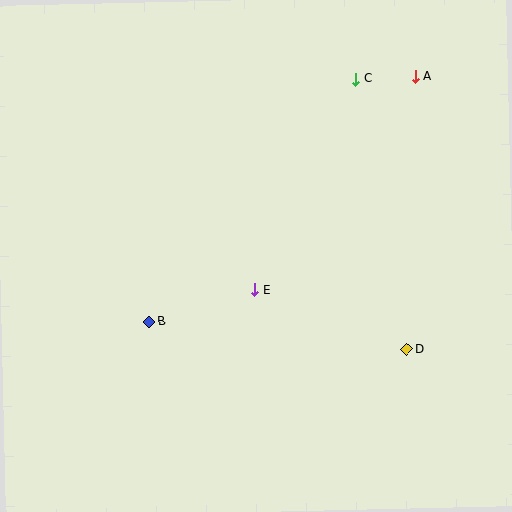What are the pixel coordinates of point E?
Point E is at (255, 290).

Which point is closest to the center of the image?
Point E at (255, 290) is closest to the center.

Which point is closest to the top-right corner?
Point A is closest to the top-right corner.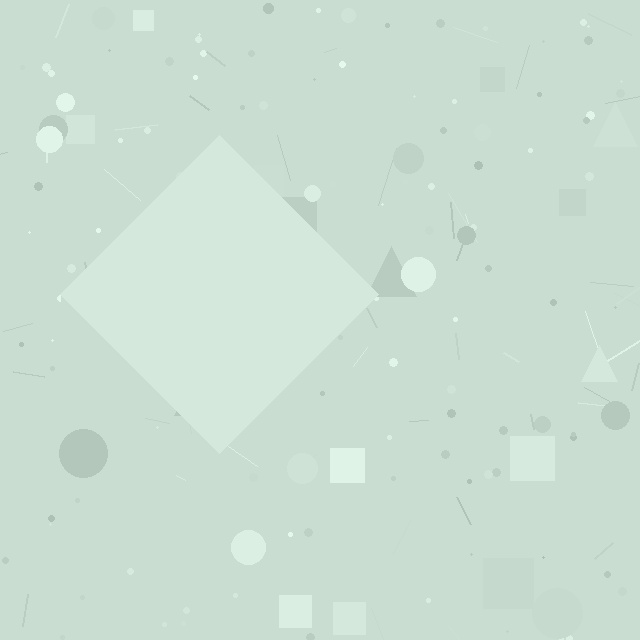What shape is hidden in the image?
A diamond is hidden in the image.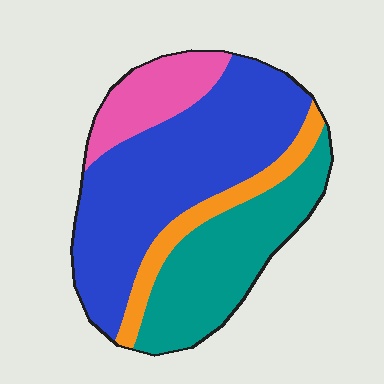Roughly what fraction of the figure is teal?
Teal takes up about one quarter (1/4) of the figure.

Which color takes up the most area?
Blue, at roughly 50%.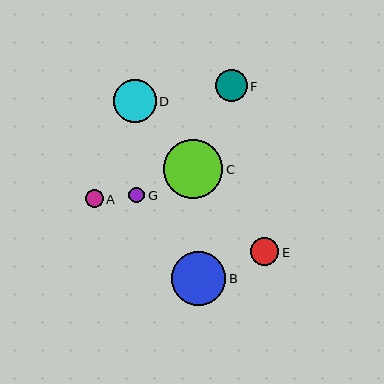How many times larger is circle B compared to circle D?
Circle B is approximately 1.3 times the size of circle D.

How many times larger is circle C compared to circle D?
Circle C is approximately 1.4 times the size of circle D.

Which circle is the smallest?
Circle G is the smallest with a size of approximately 16 pixels.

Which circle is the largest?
Circle C is the largest with a size of approximately 59 pixels.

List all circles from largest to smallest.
From largest to smallest: C, B, D, F, E, A, G.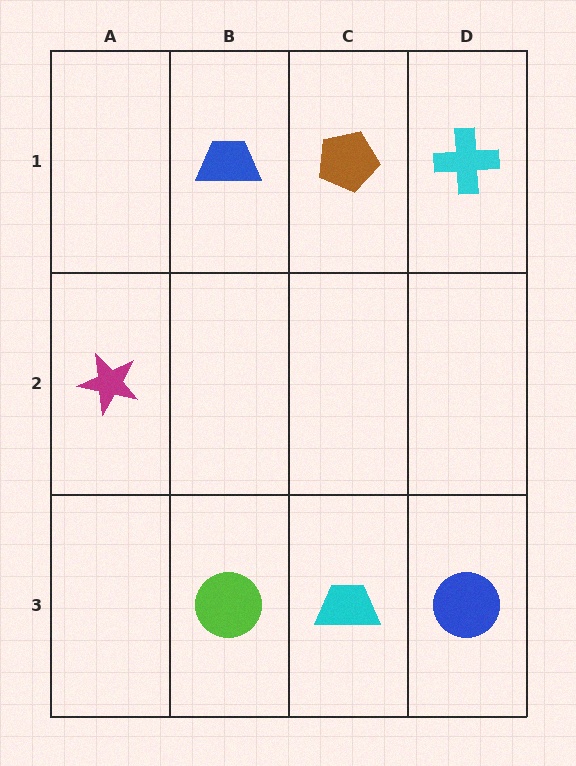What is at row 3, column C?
A cyan trapezoid.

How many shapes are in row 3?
3 shapes.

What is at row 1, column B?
A blue trapezoid.